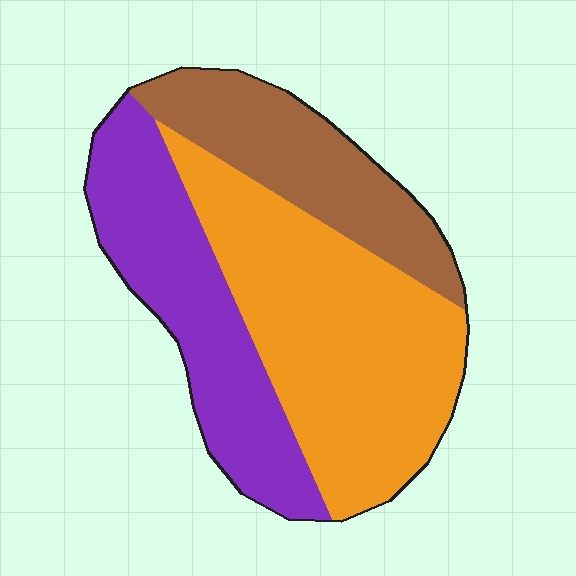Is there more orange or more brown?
Orange.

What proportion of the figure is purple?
Purple takes up about one third (1/3) of the figure.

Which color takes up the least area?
Brown, at roughly 25%.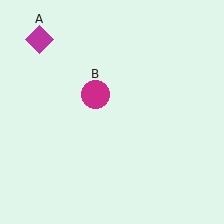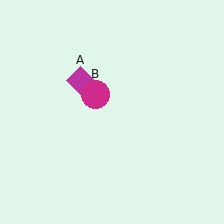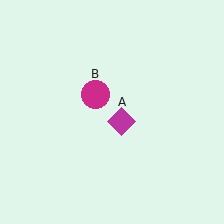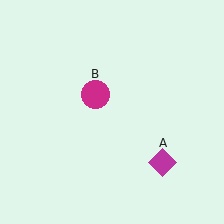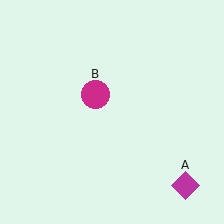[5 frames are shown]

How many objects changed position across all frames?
1 object changed position: magenta diamond (object A).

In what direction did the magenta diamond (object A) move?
The magenta diamond (object A) moved down and to the right.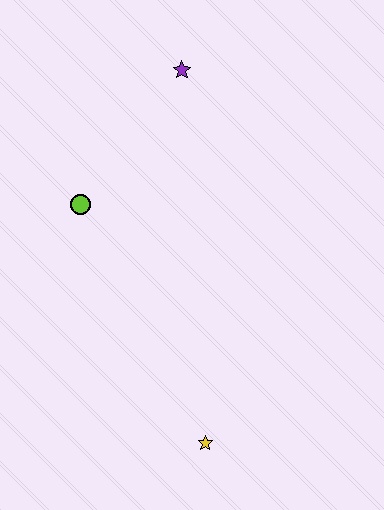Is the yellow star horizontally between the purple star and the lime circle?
No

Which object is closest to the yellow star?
The lime circle is closest to the yellow star.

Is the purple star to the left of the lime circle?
No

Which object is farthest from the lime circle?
The yellow star is farthest from the lime circle.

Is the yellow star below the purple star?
Yes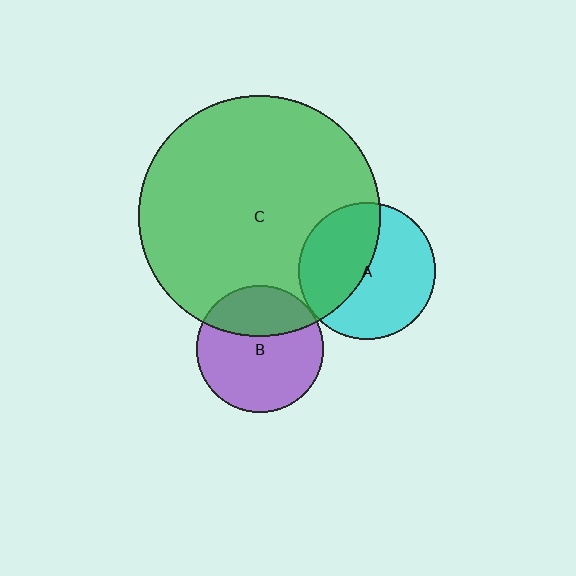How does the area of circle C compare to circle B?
Approximately 3.6 times.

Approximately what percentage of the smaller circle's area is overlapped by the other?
Approximately 45%.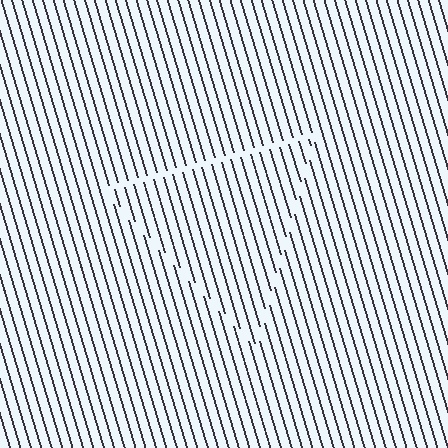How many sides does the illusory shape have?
3 sides — the line-ends trace a triangle.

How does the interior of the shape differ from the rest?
The interior of the shape contains the same grating, shifted by half a period — the contour is defined by the phase discontinuity where line-ends from the inner and outer gratings abut.